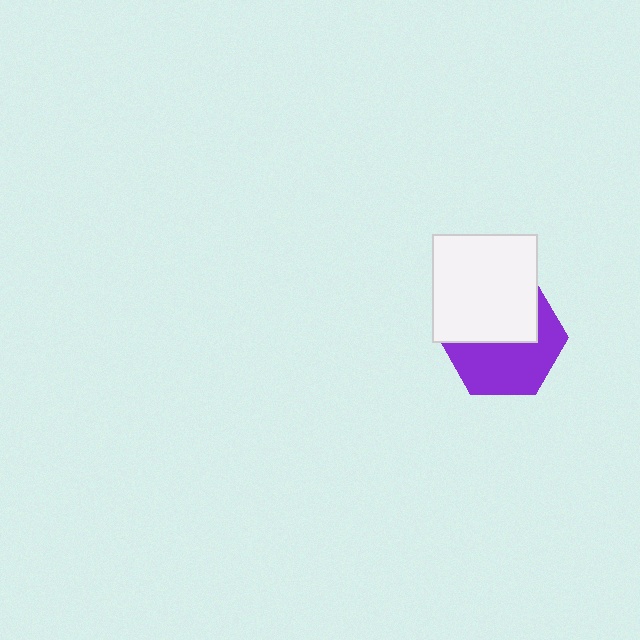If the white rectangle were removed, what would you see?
You would see the complete purple hexagon.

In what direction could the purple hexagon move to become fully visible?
The purple hexagon could move down. That would shift it out from behind the white rectangle entirely.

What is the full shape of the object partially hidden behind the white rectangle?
The partially hidden object is a purple hexagon.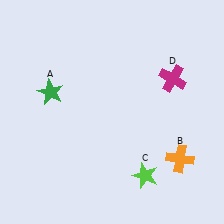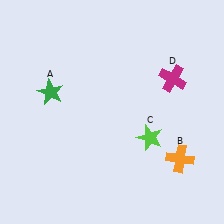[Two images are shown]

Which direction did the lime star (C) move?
The lime star (C) moved up.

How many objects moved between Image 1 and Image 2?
1 object moved between the two images.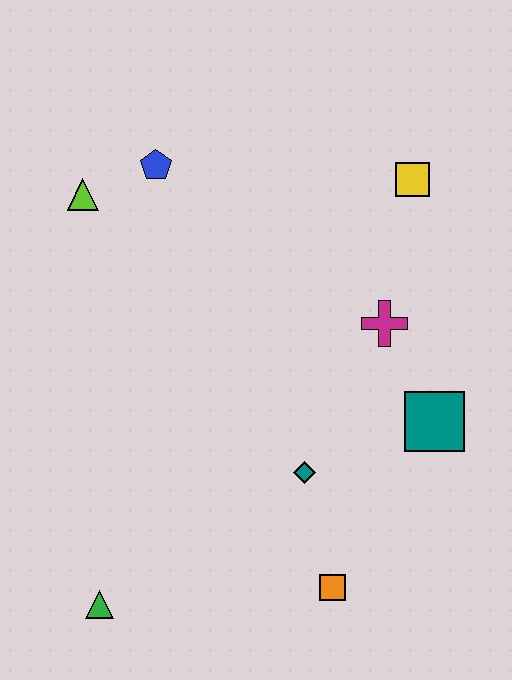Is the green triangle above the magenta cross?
No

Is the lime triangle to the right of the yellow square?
No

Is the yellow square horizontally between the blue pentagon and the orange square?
No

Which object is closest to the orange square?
The teal diamond is closest to the orange square.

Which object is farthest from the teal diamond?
The lime triangle is farthest from the teal diamond.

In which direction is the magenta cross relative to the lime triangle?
The magenta cross is to the right of the lime triangle.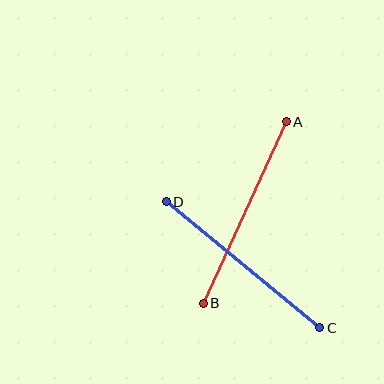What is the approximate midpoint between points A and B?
The midpoint is at approximately (245, 213) pixels.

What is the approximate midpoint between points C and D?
The midpoint is at approximately (243, 265) pixels.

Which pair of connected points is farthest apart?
Points A and B are farthest apart.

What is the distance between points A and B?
The distance is approximately 200 pixels.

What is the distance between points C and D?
The distance is approximately 199 pixels.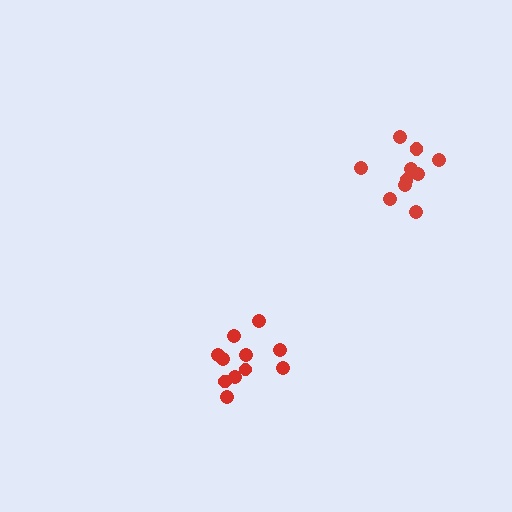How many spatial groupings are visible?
There are 2 spatial groupings.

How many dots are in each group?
Group 1: 10 dots, Group 2: 11 dots (21 total).